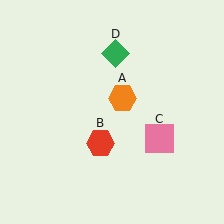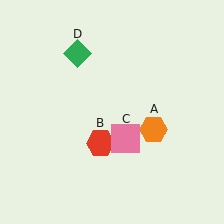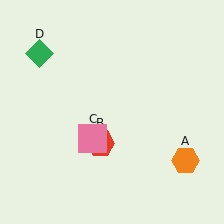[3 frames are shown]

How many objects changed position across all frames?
3 objects changed position: orange hexagon (object A), pink square (object C), green diamond (object D).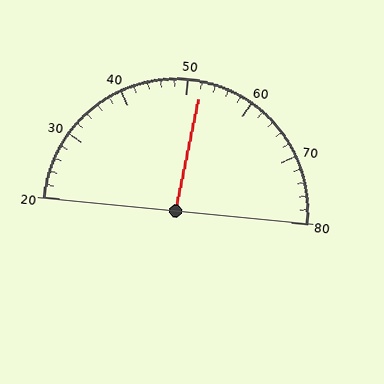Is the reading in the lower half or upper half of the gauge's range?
The reading is in the upper half of the range (20 to 80).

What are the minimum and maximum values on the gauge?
The gauge ranges from 20 to 80.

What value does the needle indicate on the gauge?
The needle indicates approximately 52.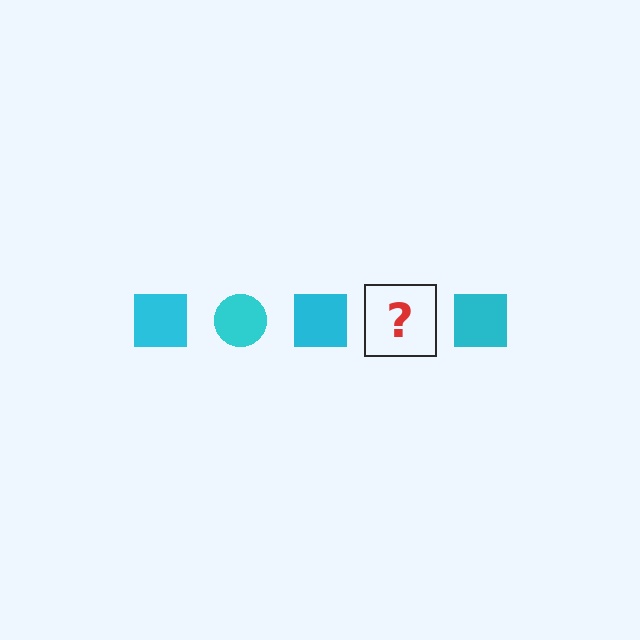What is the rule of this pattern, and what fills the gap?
The rule is that the pattern cycles through square, circle shapes in cyan. The gap should be filled with a cyan circle.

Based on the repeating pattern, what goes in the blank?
The blank should be a cyan circle.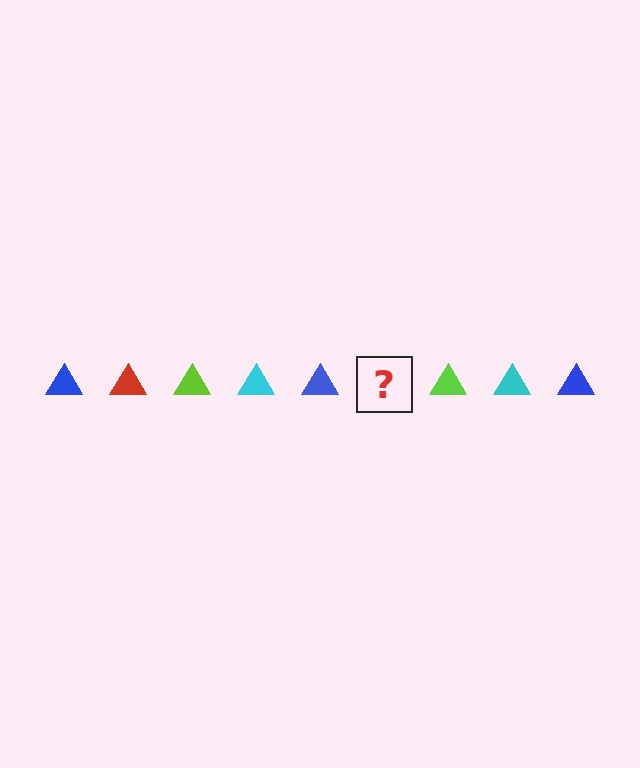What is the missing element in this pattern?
The missing element is a red triangle.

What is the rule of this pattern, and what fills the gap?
The rule is that the pattern cycles through blue, red, lime, cyan triangles. The gap should be filled with a red triangle.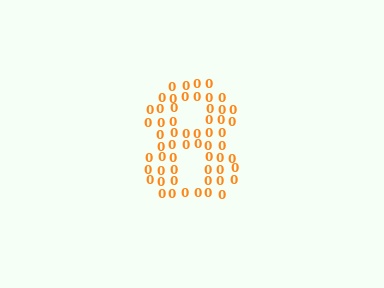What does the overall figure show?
The overall figure shows the digit 8.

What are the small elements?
The small elements are digit 0's.